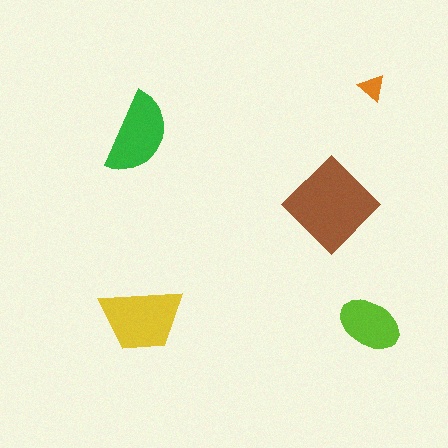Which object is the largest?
The brown diamond.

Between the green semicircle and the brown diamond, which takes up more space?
The brown diamond.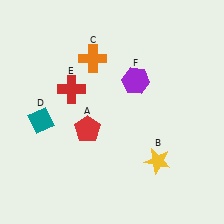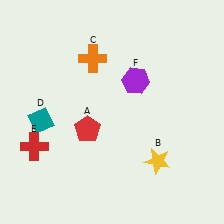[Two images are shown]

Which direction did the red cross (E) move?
The red cross (E) moved down.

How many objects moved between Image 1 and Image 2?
1 object moved between the two images.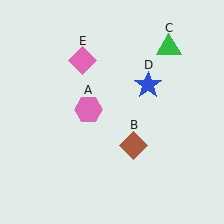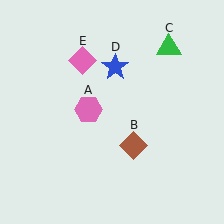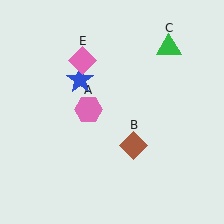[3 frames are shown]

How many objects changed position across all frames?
1 object changed position: blue star (object D).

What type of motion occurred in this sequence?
The blue star (object D) rotated counterclockwise around the center of the scene.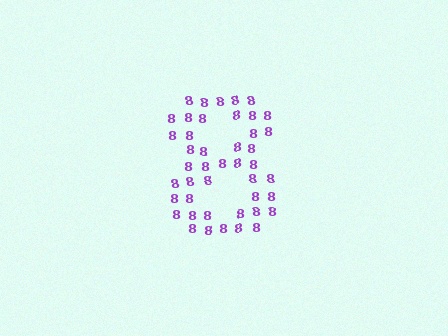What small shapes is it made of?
It is made of small digit 8's.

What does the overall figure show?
The overall figure shows the digit 8.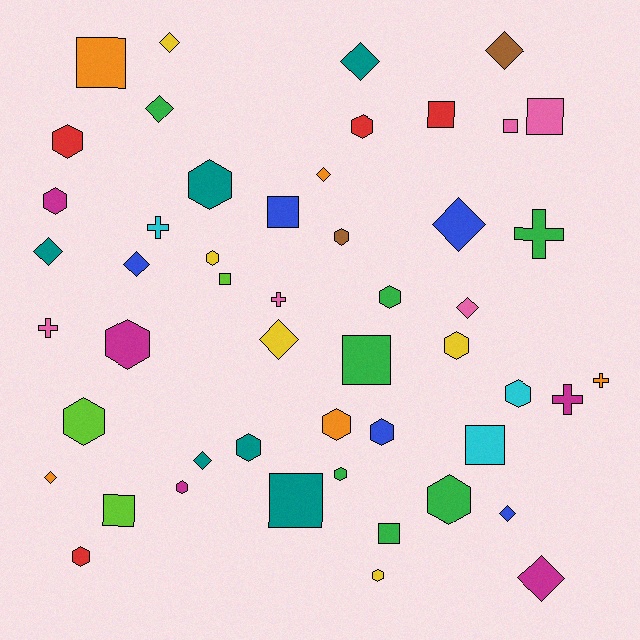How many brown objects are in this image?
There are 2 brown objects.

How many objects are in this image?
There are 50 objects.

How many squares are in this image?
There are 11 squares.